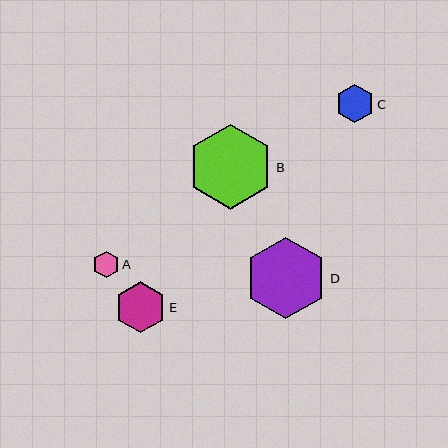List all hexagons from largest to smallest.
From largest to smallest: B, D, E, C, A.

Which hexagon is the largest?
Hexagon B is the largest with a size of approximately 85 pixels.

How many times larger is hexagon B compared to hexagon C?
Hexagon B is approximately 2.2 times the size of hexagon C.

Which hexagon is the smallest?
Hexagon A is the smallest with a size of approximately 27 pixels.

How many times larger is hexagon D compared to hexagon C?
Hexagon D is approximately 2.1 times the size of hexagon C.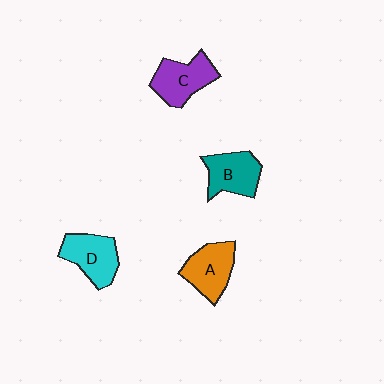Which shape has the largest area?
Shape C (purple).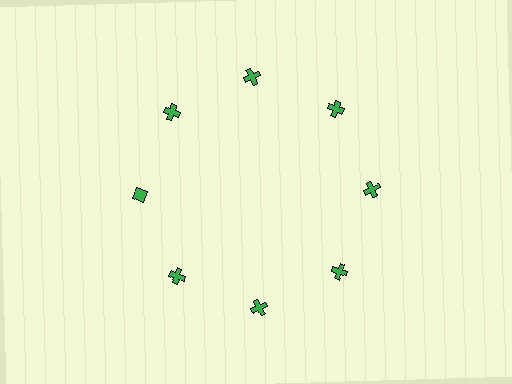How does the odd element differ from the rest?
It has a different shape: diamond instead of cross.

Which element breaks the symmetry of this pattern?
The green diamond at roughly the 9 o'clock position breaks the symmetry. All other shapes are green crosses.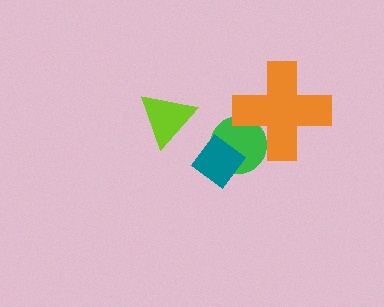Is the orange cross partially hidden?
No, no other shape covers it.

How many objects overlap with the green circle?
2 objects overlap with the green circle.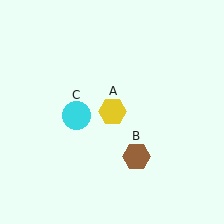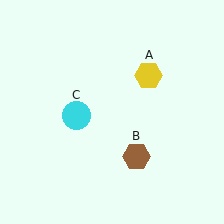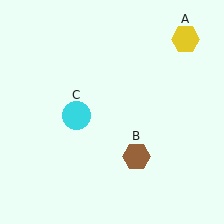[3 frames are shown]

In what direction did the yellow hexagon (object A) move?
The yellow hexagon (object A) moved up and to the right.